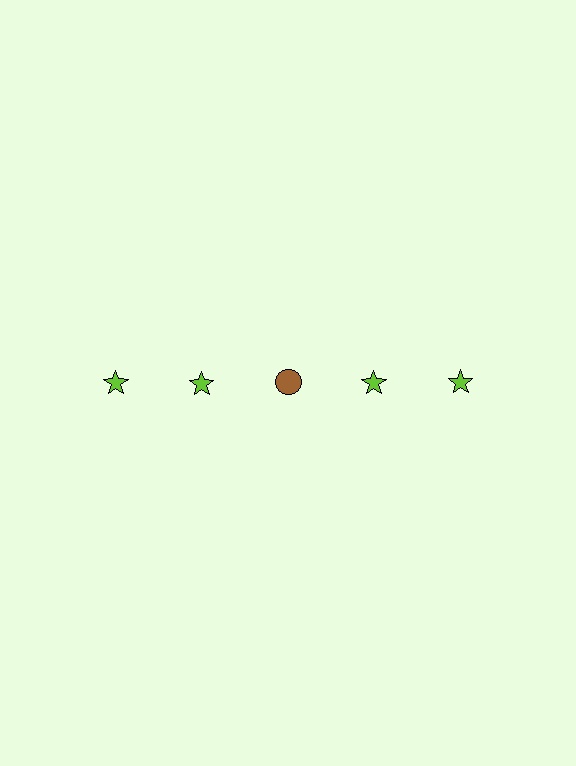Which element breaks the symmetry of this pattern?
The brown circle in the top row, center column breaks the symmetry. All other shapes are lime stars.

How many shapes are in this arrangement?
There are 5 shapes arranged in a grid pattern.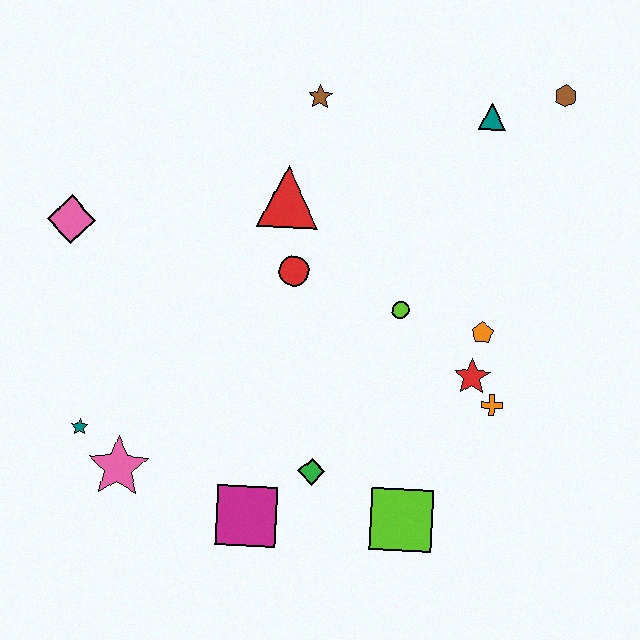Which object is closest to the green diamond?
The magenta square is closest to the green diamond.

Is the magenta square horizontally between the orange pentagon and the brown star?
No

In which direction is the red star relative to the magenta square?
The red star is to the right of the magenta square.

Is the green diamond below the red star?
Yes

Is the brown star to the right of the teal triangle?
No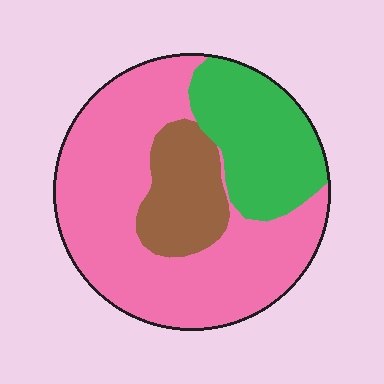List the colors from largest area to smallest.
From largest to smallest: pink, green, brown.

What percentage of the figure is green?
Green takes up about one quarter (1/4) of the figure.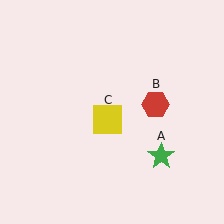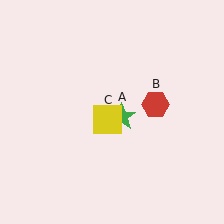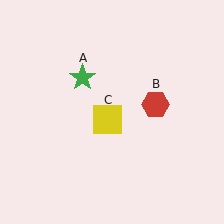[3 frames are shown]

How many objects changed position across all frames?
1 object changed position: green star (object A).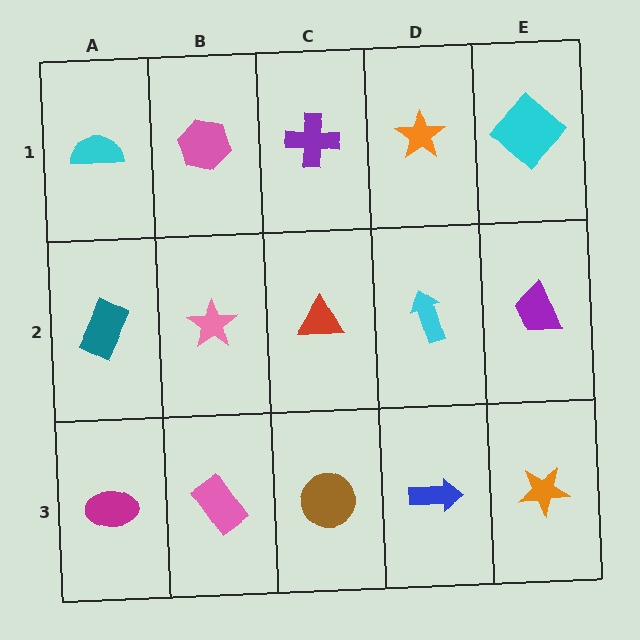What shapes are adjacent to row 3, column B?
A pink star (row 2, column B), a magenta ellipse (row 3, column A), a brown circle (row 3, column C).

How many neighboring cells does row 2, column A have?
3.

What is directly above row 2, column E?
A cyan diamond.